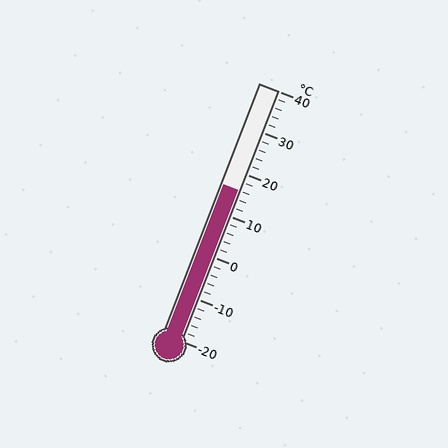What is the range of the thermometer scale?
The thermometer scale ranges from -20°C to 40°C.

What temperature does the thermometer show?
The thermometer shows approximately 16°C.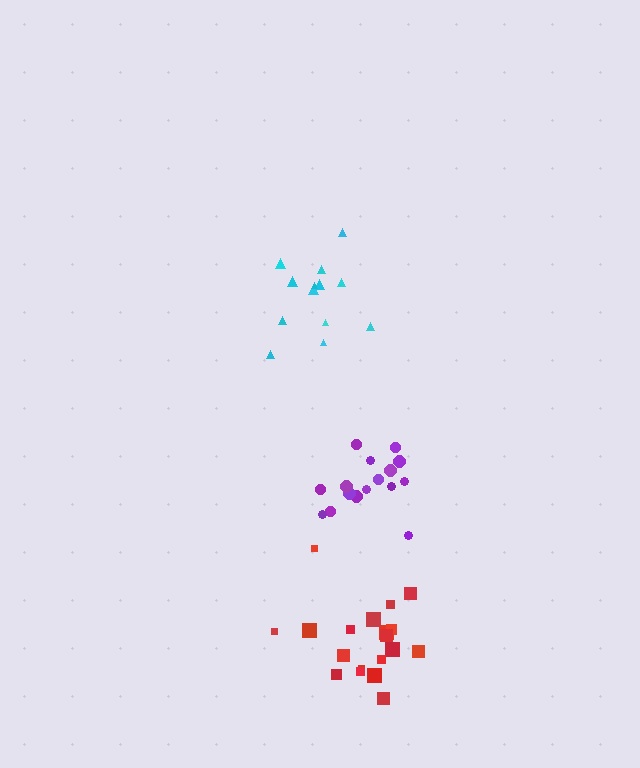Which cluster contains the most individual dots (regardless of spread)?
Red (19).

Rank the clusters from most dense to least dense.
purple, cyan, red.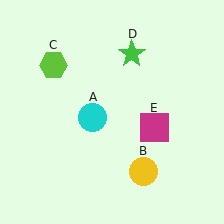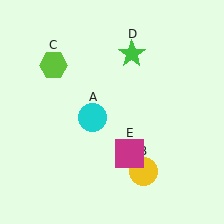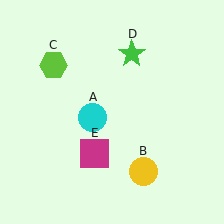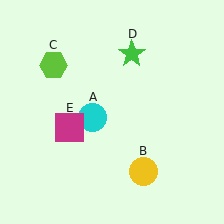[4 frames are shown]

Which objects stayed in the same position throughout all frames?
Cyan circle (object A) and yellow circle (object B) and lime hexagon (object C) and green star (object D) remained stationary.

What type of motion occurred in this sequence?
The magenta square (object E) rotated clockwise around the center of the scene.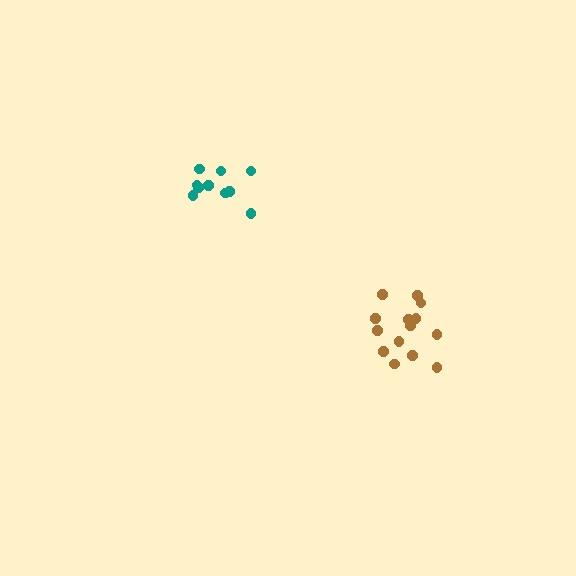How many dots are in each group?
Group 1: 10 dots, Group 2: 14 dots (24 total).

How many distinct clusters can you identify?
There are 2 distinct clusters.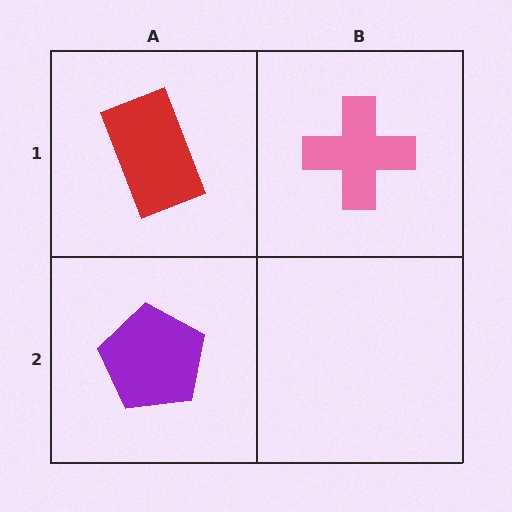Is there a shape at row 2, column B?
No, that cell is empty.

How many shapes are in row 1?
2 shapes.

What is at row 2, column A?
A purple pentagon.